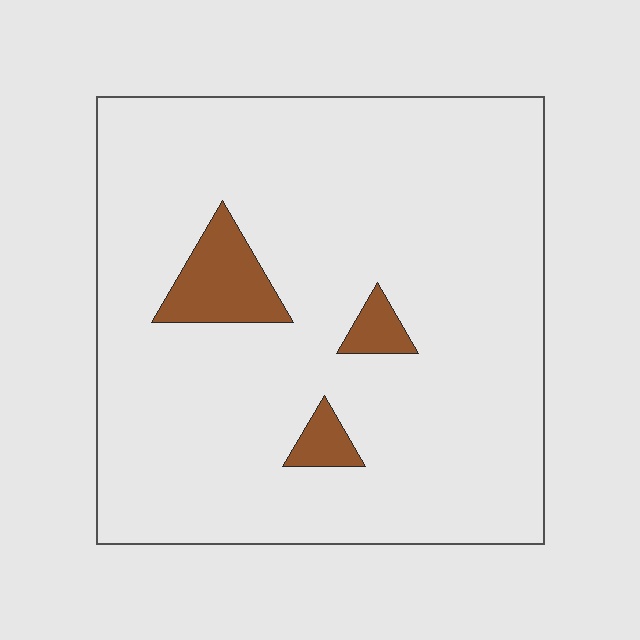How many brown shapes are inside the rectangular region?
3.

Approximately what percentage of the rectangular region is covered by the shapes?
Approximately 5%.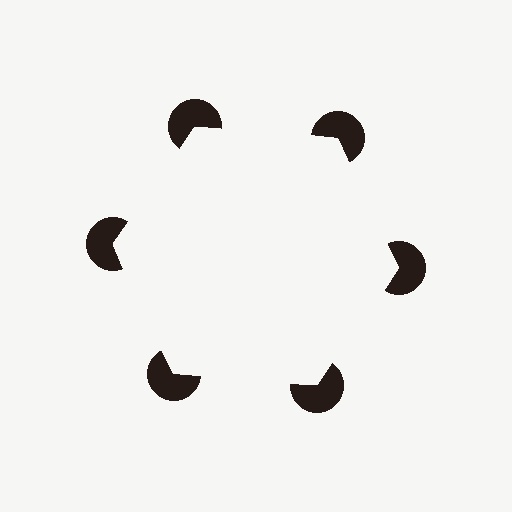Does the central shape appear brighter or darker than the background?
It typically appears slightly brighter than the background, even though no actual brightness change is drawn.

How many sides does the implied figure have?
6 sides.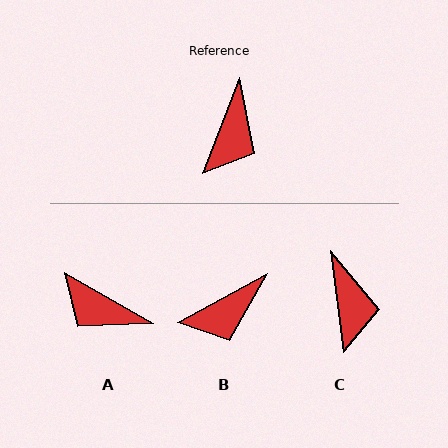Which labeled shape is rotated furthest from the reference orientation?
A, about 98 degrees away.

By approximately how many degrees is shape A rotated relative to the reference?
Approximately 98 degrees clockwise.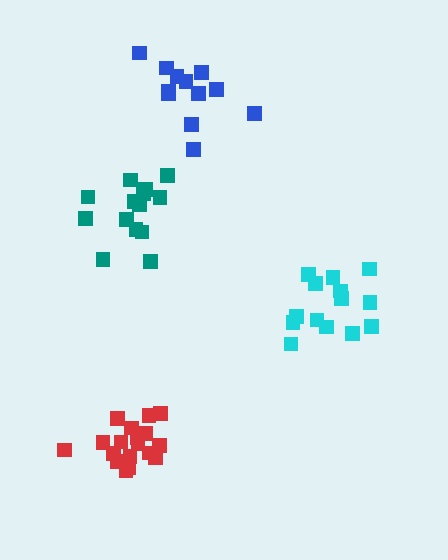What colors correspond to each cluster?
The clusters are colored: teal, red, blue, cyan.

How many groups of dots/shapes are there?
There are 4 groups.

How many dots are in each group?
Group 1: 14 dots, Group 2: 18 dots, Group 3: 12 dots, Group 4: 14 dots (58 total).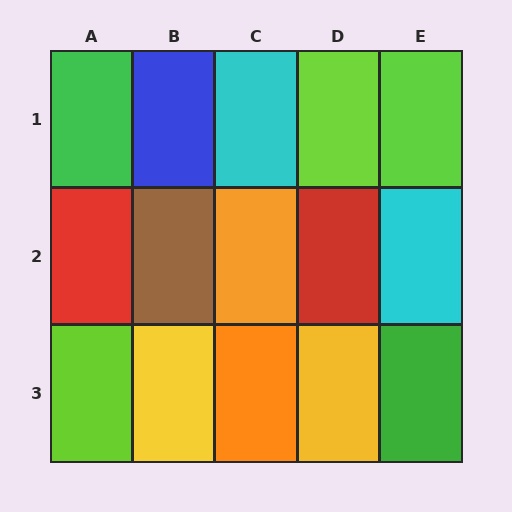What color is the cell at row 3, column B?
Yellow.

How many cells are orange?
2 cells are orange.